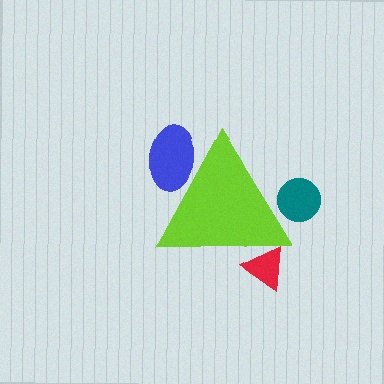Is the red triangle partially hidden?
Yes, the red triangle is partially hidden behind the lime triangle.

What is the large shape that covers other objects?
A lime triangle.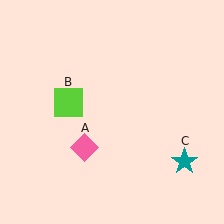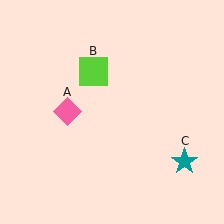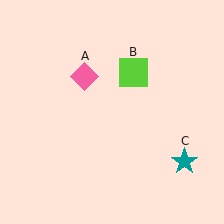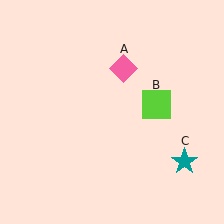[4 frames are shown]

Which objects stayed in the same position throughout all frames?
Teal star (object C) remained stationary.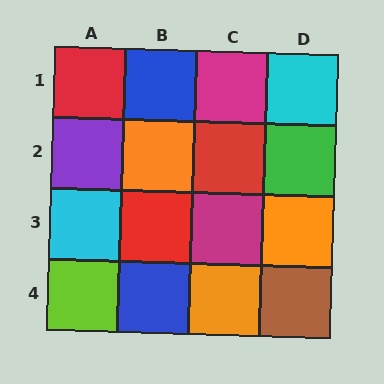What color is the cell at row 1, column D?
Cyan.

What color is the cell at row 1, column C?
Magenta.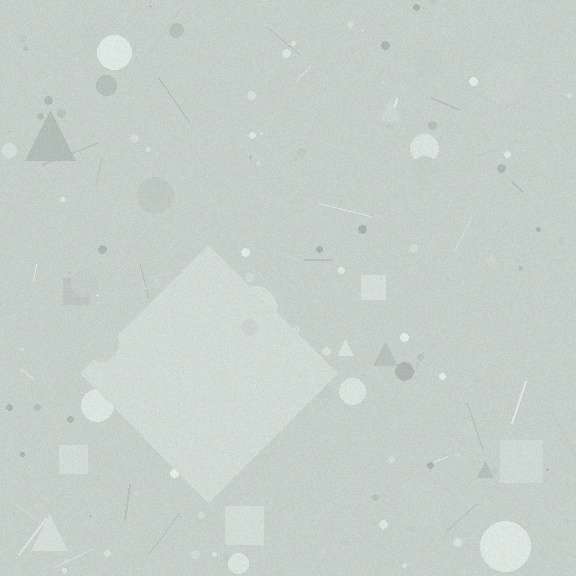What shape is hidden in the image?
A diamond is hidden in the image.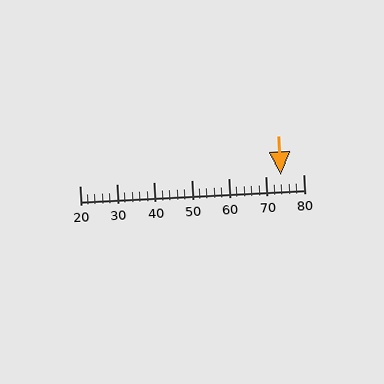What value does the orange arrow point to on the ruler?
The orange arrow points to approximately 74.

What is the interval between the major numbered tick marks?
The major tick marks are spaced 10 units apart.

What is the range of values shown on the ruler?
The ruler shows values from 20 to 80.